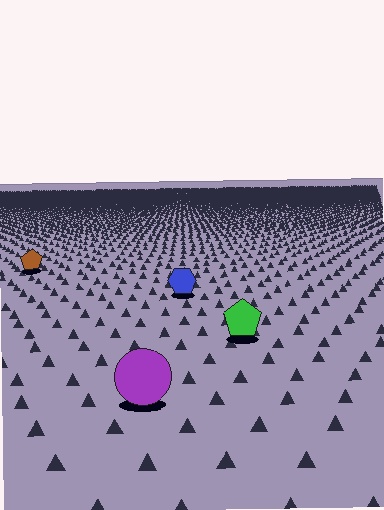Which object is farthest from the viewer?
The brown pentagon is farthest from the viewer. It appears smaller and the ground texture around it is denser.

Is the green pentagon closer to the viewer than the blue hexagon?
Yes. The green pentagon is closer — you can tell from the texture gradient: the ground texture is coarser near it.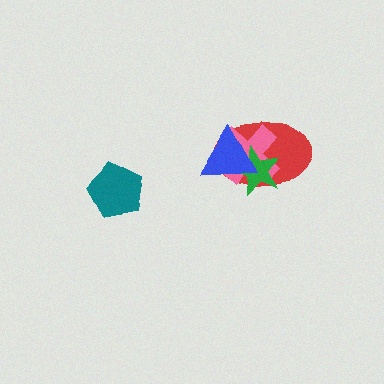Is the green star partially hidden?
Yes, it is partially covered by another shape.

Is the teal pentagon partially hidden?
No, no other shape covers it.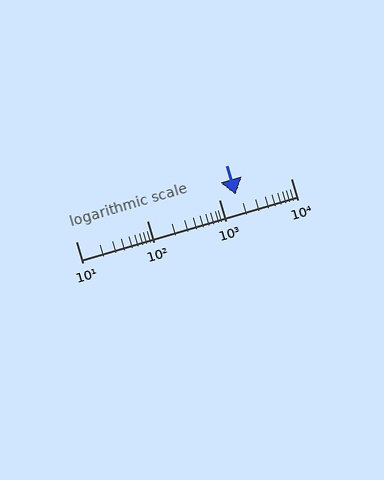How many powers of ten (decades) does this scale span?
The scale spans 3 decades, from 10 to 10000.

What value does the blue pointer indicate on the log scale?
The pointer indicates approximately 1700.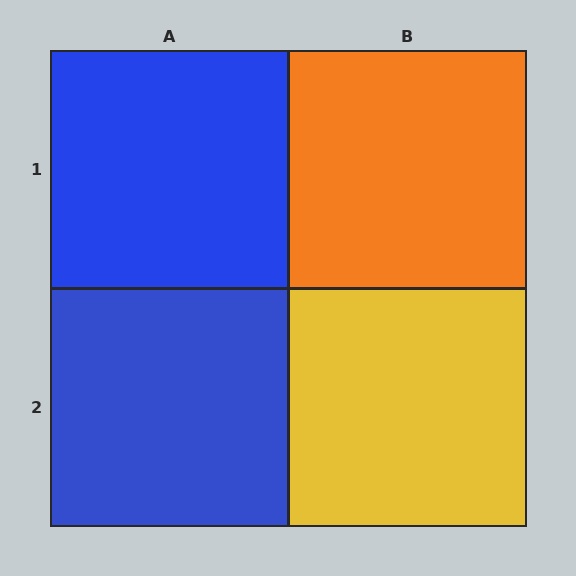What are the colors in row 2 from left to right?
Blue, yellow.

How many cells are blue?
2 cells are blue.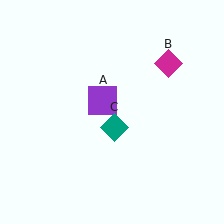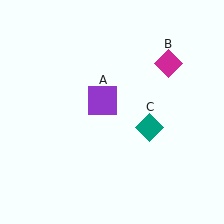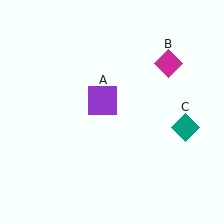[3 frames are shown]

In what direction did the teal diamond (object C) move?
The teal diamond (object C) moved right.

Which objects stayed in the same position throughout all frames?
Purple square (object A) and magenta diamond (object B) remained stationary.